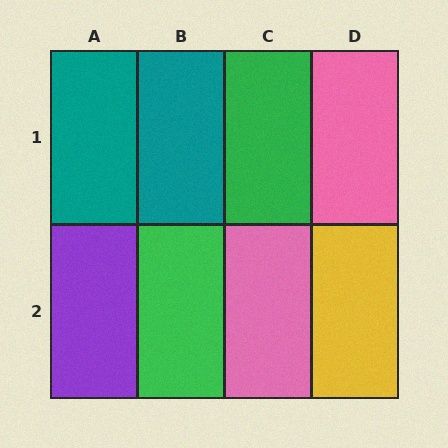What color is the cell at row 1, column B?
Teal.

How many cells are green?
2 cells are green.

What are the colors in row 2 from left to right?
Purple, green, pink, yellow.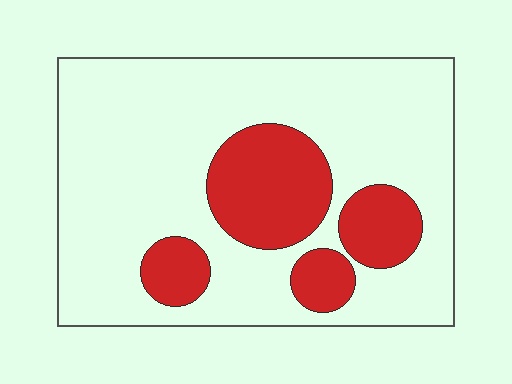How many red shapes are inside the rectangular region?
4.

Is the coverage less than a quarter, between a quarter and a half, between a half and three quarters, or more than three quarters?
Less than a quarter.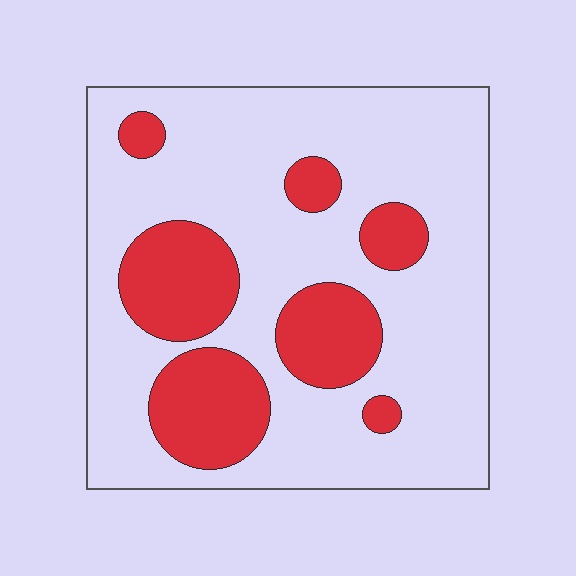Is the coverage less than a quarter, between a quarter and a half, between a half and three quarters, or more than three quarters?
Between a quarter and a half.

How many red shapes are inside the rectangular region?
7.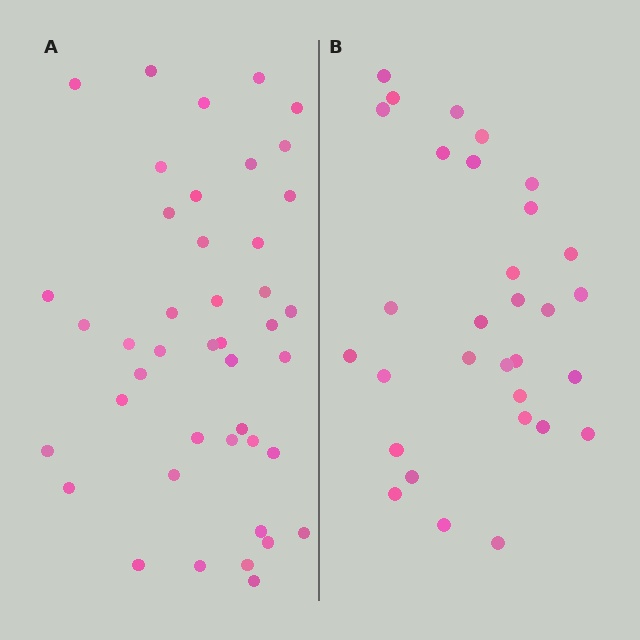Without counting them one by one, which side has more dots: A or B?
Region A (the left region) has more dots.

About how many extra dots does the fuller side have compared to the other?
Region A has roughly 12 or so more dots than region B.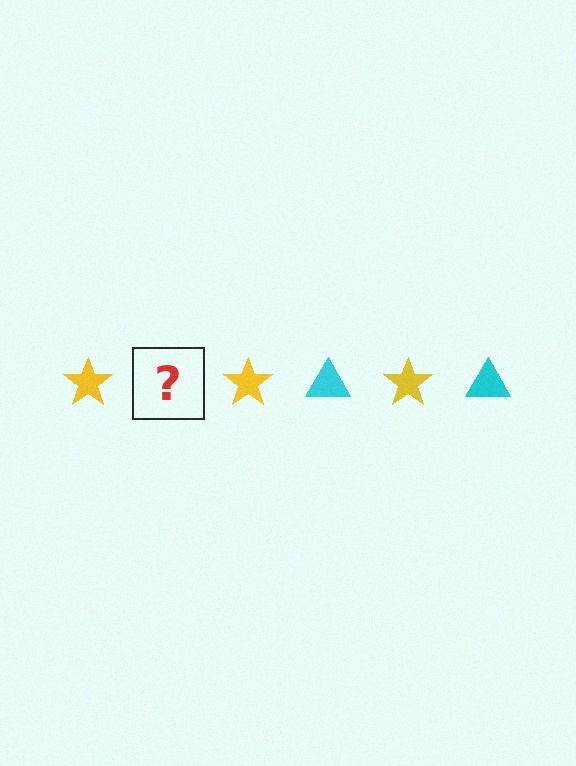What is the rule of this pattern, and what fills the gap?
The rule is that the pattern alternates between yellow star and cyan triangle. The gap should be filled with a cyan triangle.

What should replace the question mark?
The question mark should be replaced with a cyan triangle.